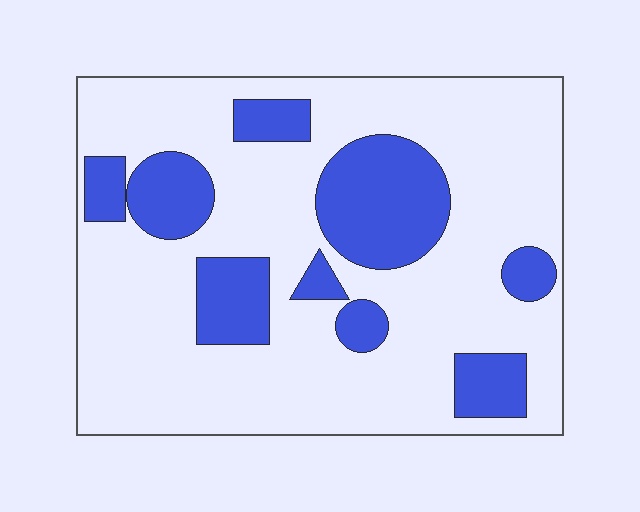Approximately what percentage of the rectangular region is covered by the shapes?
Approximately 25%.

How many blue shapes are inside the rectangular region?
9.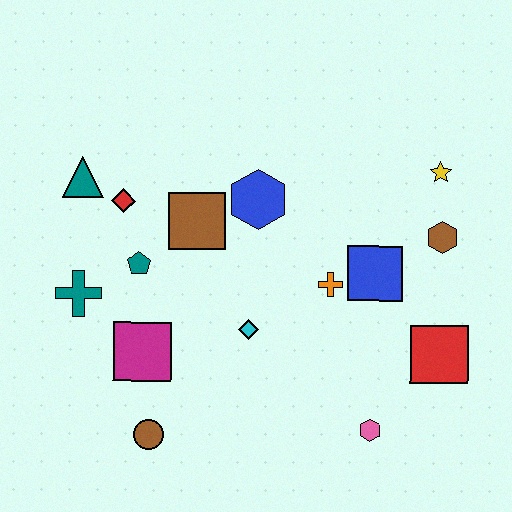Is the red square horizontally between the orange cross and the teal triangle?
No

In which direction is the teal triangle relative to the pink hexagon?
The teal triangle is to the left of the pink hexagon.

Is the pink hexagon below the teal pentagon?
Yes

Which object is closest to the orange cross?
The blue square is closest to the orange cross.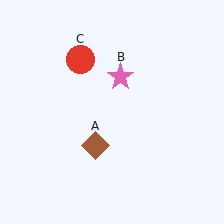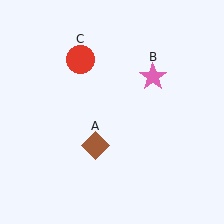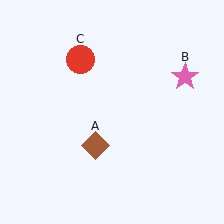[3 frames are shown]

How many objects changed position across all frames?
1 object changed position: pink star (object B).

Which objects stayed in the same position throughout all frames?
Brown diamond (object A) and red circle (object C) remained stationary.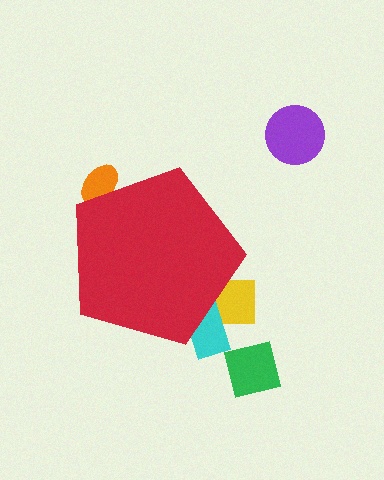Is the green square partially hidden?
No, the green square is fully visible.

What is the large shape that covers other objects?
A red pentagon.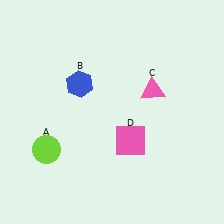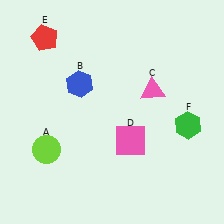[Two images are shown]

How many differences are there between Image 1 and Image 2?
There are 2 differences between the two images.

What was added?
A red pentagon (E), a green hexagon (F) were added in Image 2.